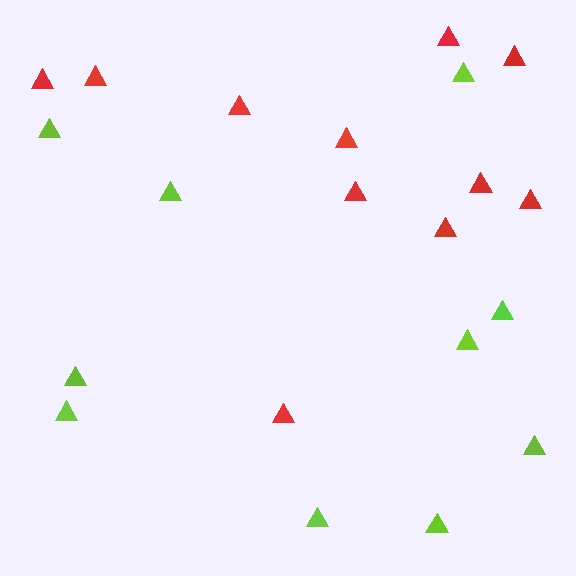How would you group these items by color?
There are 2 groups: one group of lime triangles (10) and one group of red triangles (11).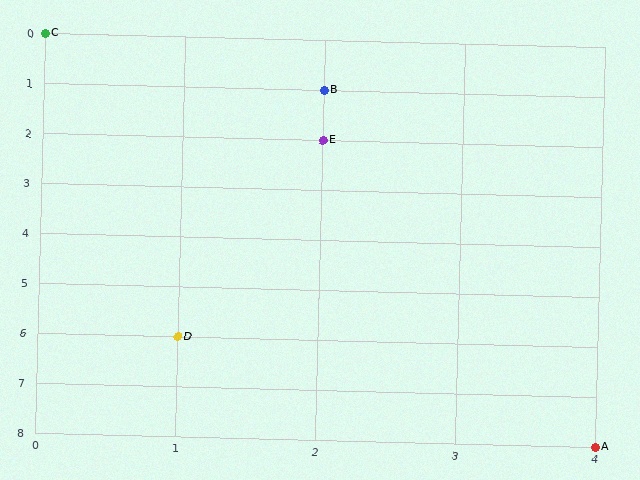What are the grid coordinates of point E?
Point E is at grid coordinates (2, 2).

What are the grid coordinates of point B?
Point B is at grid coordinates (2, 1).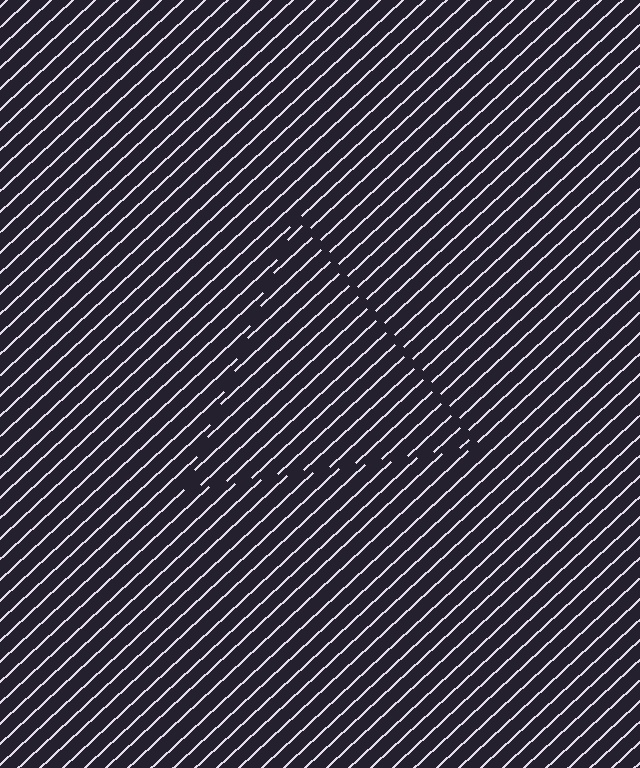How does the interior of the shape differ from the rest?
The interior of the shape contains the same grating, shifted by half a period — the contour is defined by the phase discontinuity where line-ends from the inner and outer gratings abut.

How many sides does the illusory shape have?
3 sides — the line-ends trace a triangle.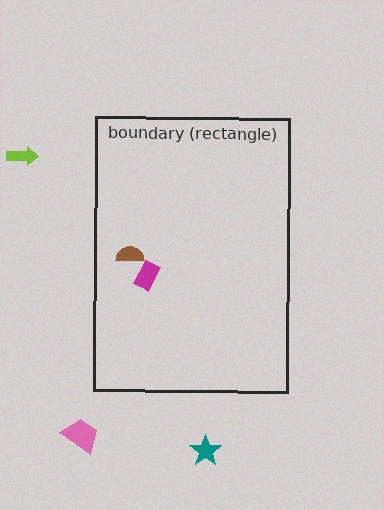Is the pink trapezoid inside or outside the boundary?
Outside.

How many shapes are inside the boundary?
2 inside, 3 outside.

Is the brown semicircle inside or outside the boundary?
Inside.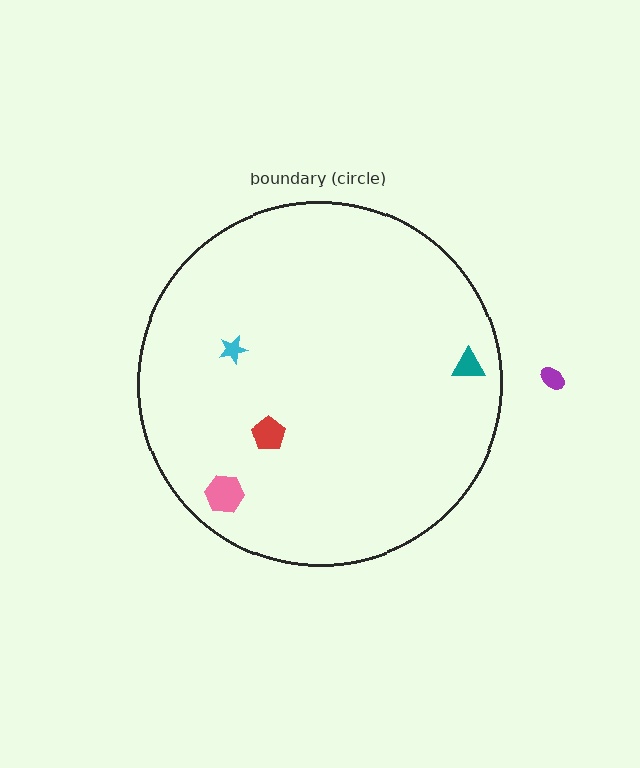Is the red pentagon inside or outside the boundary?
Inside.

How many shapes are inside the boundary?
4 inside, 1 outside.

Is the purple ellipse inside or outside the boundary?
Outside.